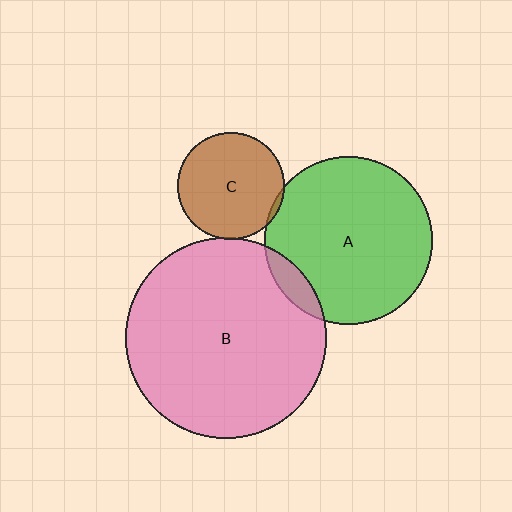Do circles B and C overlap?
Yes.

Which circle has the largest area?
Circle B (pink).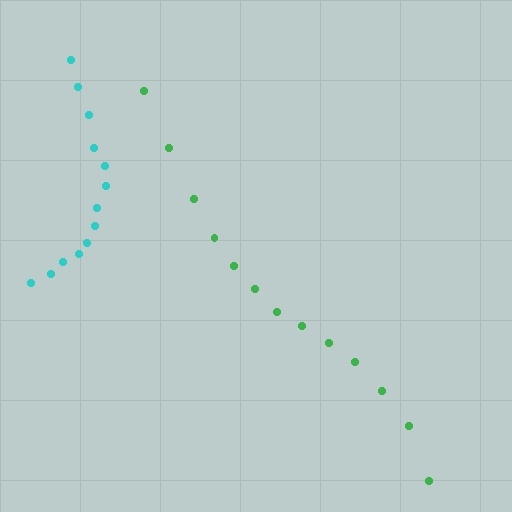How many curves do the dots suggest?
There are 2 distinct paths.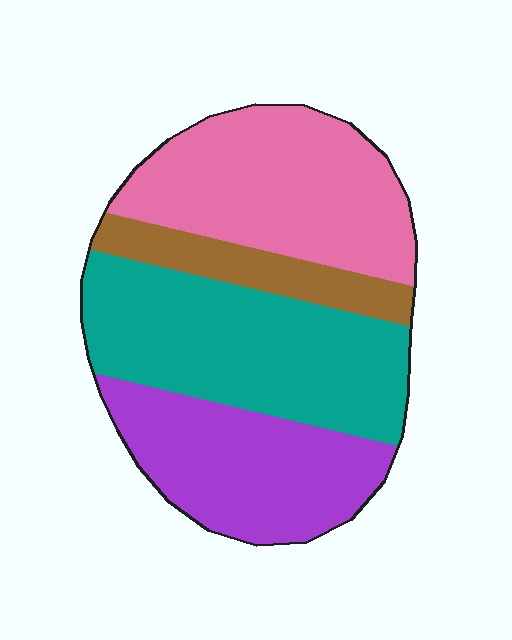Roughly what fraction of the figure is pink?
Pink covers around 30% of the figure.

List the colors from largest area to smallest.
From largest to smallest: teal, pink, purple, brown.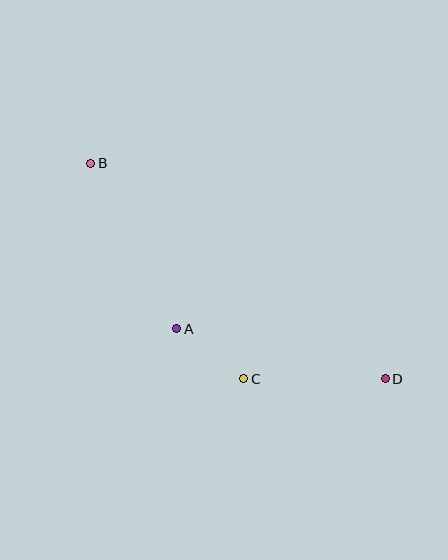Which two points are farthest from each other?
Points B and D are farthest from each other.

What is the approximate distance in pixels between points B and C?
The distance between B and C is approximately 264 pixels.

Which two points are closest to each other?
Points A and C are closest to each other.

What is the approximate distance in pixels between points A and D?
The distance between A and D is approximately 214 pixels.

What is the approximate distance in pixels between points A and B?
The distance between A and B is approximately 187 pixels.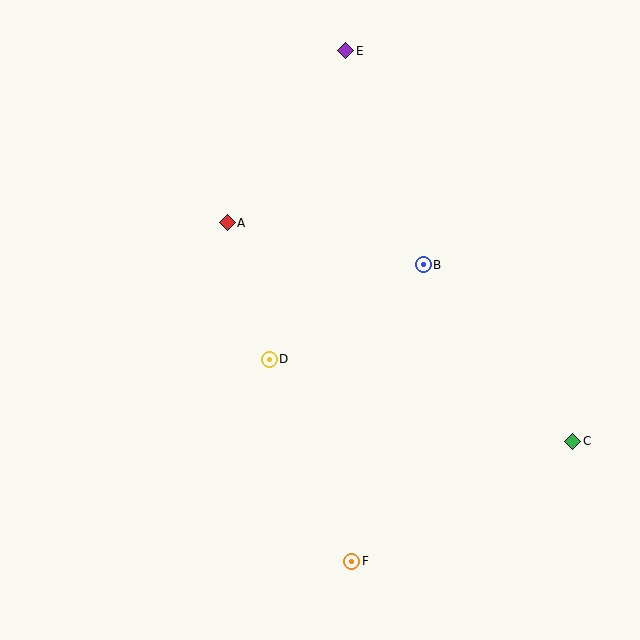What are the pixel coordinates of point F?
Point F is at (352, 561).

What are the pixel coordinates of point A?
Point A is at (227, 223).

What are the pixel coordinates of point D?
Point D is at (269, 359).